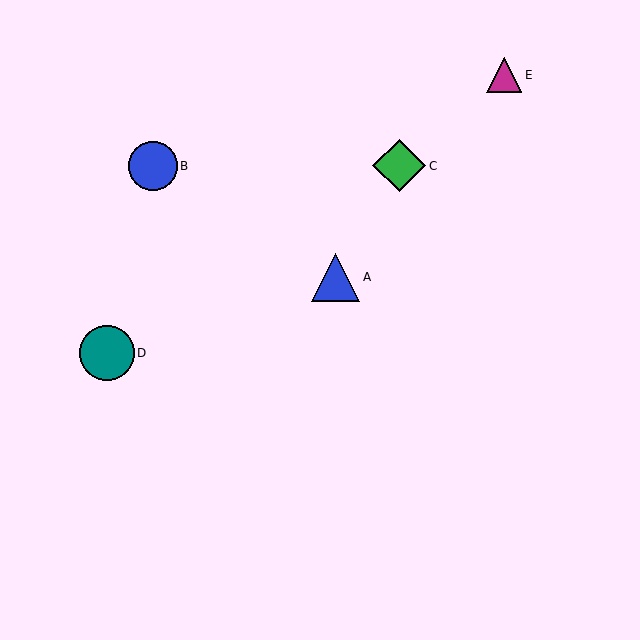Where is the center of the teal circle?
The center of the teal circle is at (107, 353).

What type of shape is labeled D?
Shape D is a teal circle.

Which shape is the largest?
The teal circle (labeled D) is the largest.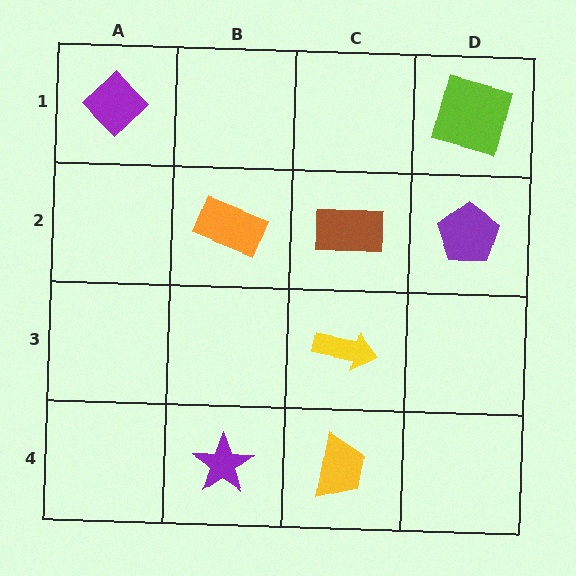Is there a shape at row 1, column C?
No, that cell is empty.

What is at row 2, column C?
A brown rectangle.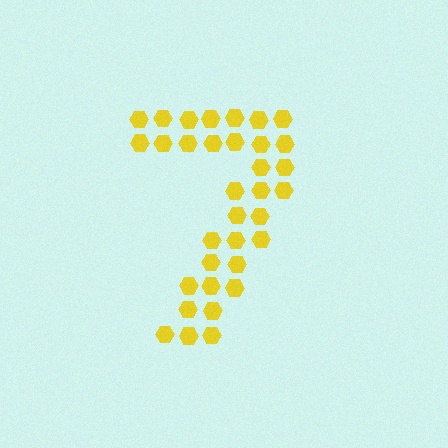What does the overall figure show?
The overall figure shows the digit 7.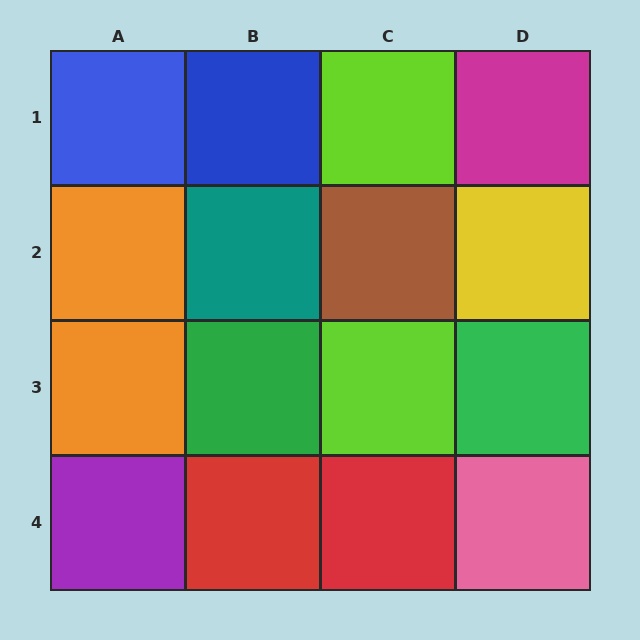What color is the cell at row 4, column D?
Pink.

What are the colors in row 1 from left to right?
Blue, blue, lime, magenta.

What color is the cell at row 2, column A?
Orange.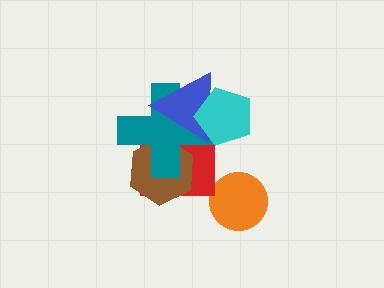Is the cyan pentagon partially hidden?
No, no other shape covers it.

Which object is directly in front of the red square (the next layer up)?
The brown hexagon is directly in front of the red square.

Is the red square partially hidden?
Yes, it is partially covered by another shape.